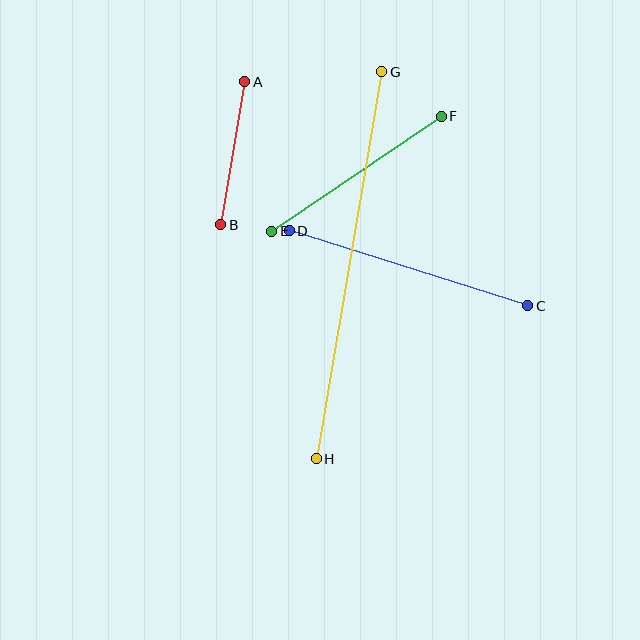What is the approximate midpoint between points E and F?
The midpoint is at approximately (356, 174) pixels.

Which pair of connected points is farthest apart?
Points G and H are farthest apart.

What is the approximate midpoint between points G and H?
The midpoint is at approximately (349, 265) pixels.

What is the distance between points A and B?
The distance is approximately 145 pixels.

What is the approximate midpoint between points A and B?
The midpoint is at approximately (233, 153) pixels.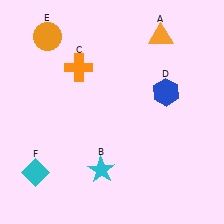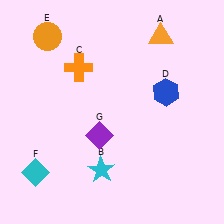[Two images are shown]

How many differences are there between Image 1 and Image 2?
There is 1 difference between the two images.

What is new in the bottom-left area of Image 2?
A purple diamond (G) was added in the bottom-left area of Image 2.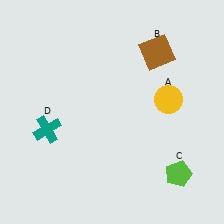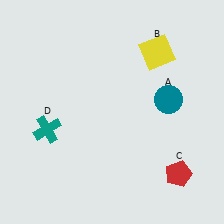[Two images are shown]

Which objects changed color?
A changed from yellow to teal. B changed from brown to yellow. C changed from lime to red.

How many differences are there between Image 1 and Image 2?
There are 3 differences between the two images.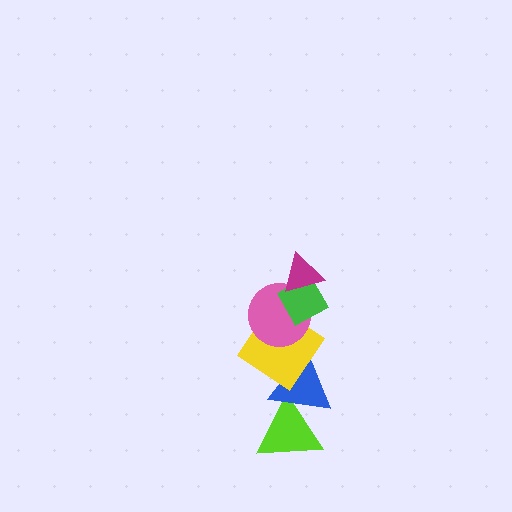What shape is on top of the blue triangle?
The yellow diamond is on top of the blue triangle.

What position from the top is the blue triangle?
The blue triangle is 5th from the top.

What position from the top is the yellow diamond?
The yellow diamond is 4th from the top.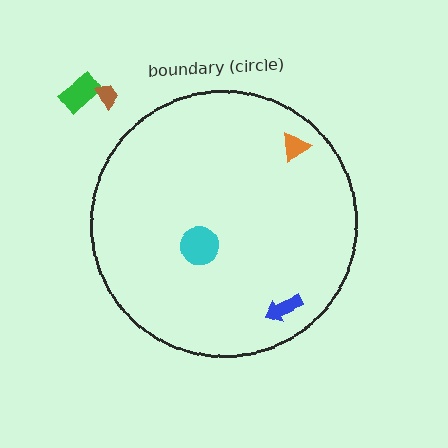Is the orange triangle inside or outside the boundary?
Inside.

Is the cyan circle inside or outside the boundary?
Inside.